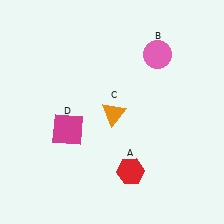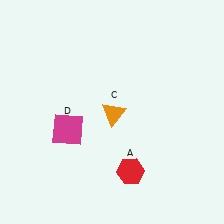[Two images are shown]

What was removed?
The pink circle (B) was removed in Image 2.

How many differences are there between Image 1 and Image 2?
There is 1 difference between the two images.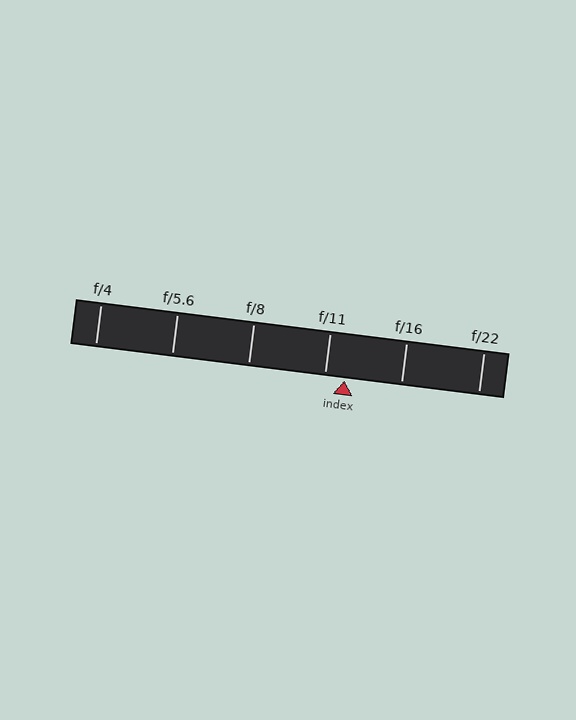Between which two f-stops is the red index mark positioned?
The index mark is between f/11 and f/16.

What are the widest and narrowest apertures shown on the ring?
The widest aperture shown is f/4 and the narrowest is f/22.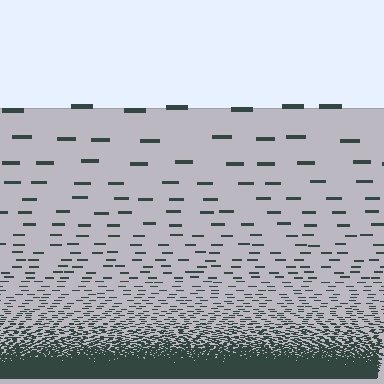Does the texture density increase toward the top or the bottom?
Density increases toward the bottom.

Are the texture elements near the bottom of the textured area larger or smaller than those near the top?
Smaller. The gradient is inverted — elements near the bottom are smaller and denser.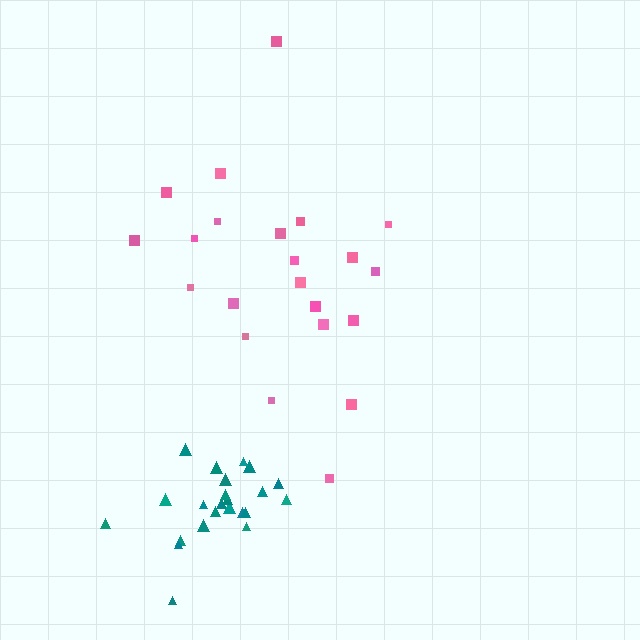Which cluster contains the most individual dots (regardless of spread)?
Teal (23).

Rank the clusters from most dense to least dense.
teal, pink.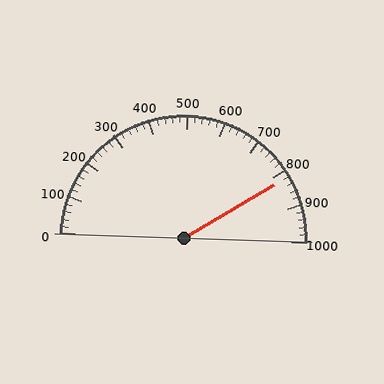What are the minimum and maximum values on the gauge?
The gauge ranges from 0 to 1000.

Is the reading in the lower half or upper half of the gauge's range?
The reading is in the upper half of the range (0 to 1000).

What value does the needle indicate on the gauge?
The needle indicates approximately 820.